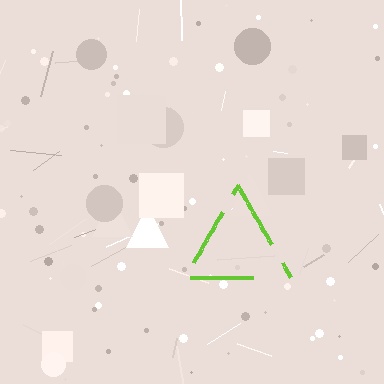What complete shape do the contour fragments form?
The contour fragments form a triangle.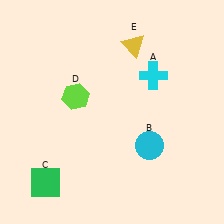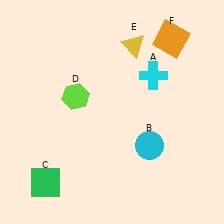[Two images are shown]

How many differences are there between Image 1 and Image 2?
There is 1 difference between the two images.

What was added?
An orange square (F) was added in Image 2.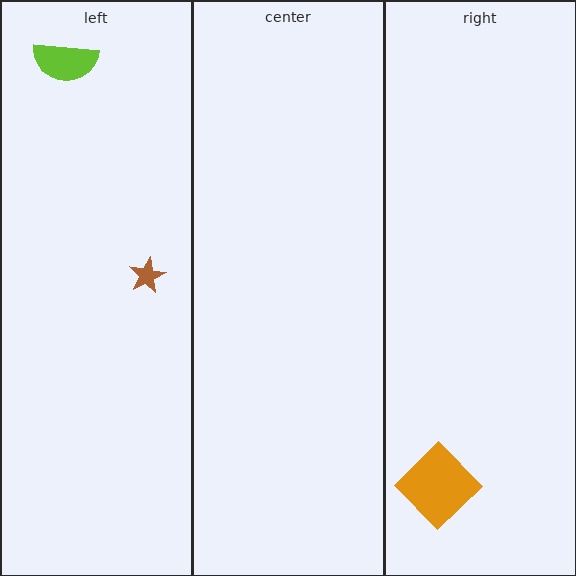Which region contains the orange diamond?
The right region.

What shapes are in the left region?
The brown star, the lime semicircle.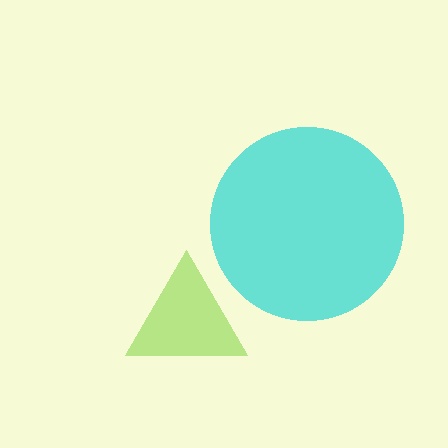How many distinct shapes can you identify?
There are 2 distinct shapes: a cyan circle, a lime triangle.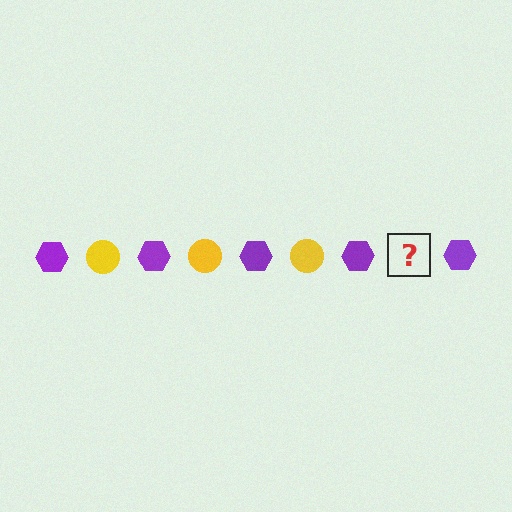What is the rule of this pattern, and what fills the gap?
The rule is that the pattern alternates between purple hexagon and yellow circle. The gap should be filled with a yellow circle.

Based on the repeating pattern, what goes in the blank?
The blank should be a yellow circle.